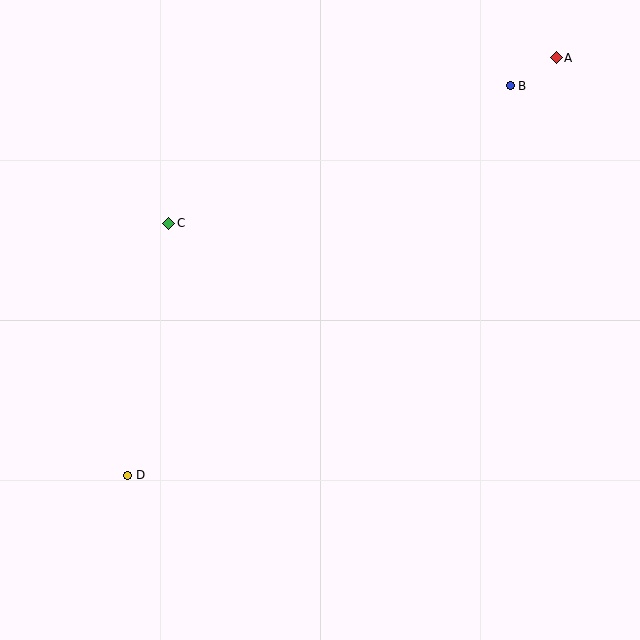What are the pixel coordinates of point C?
Point C is at (169, 223).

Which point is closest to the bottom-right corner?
Point D is closest to the bottom-right corner.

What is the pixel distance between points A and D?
The distance between A and D is 598 pixels.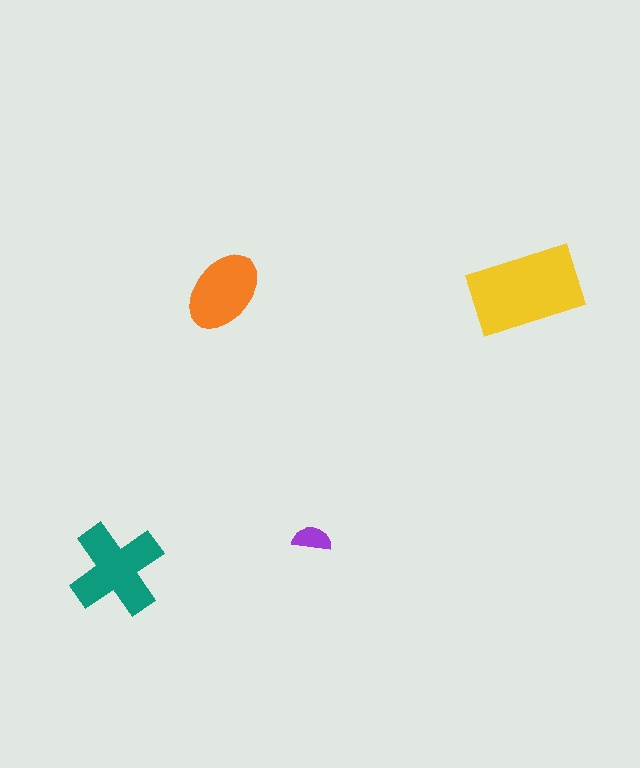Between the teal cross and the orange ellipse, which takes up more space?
The teal cross.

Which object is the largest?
The yellow rectangle.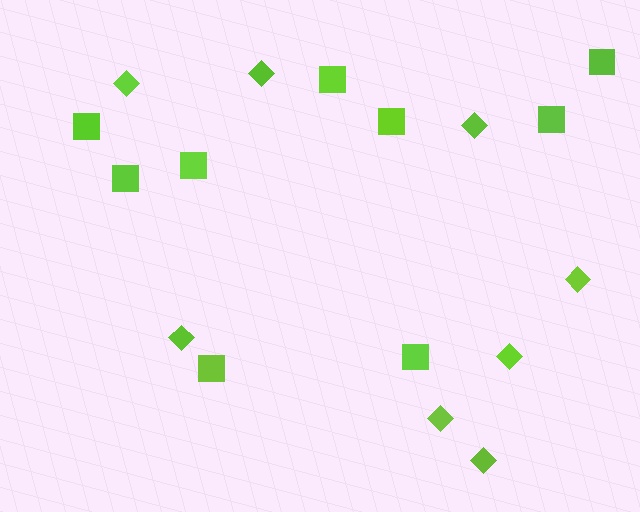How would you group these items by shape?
There are 2 groups: one group of squares (9) and one group of diamonds (8).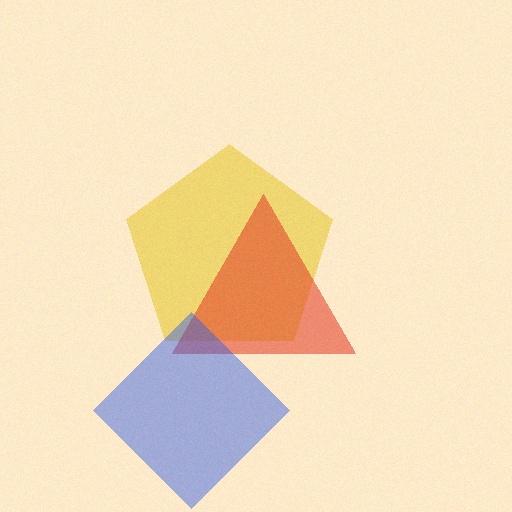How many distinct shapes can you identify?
There are 3 distinct shapes: a yellow pentagon, a red triangle, a blue diamond.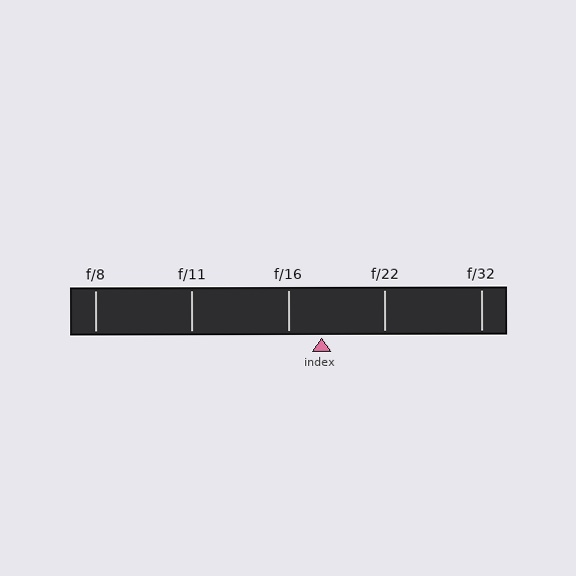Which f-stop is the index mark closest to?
The index mark is closest to f/16.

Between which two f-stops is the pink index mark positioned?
The index mark is between f/16 and f/22.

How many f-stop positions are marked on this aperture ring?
There are 5 f-stop positions marked.